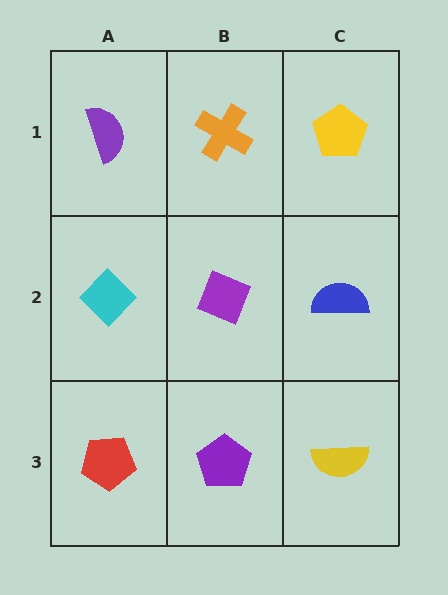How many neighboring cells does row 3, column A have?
2.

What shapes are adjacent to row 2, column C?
A yellow pentagon (row 1, column C), a yellow semicircle (row 3, column C), a purple diamond (row 2, column B).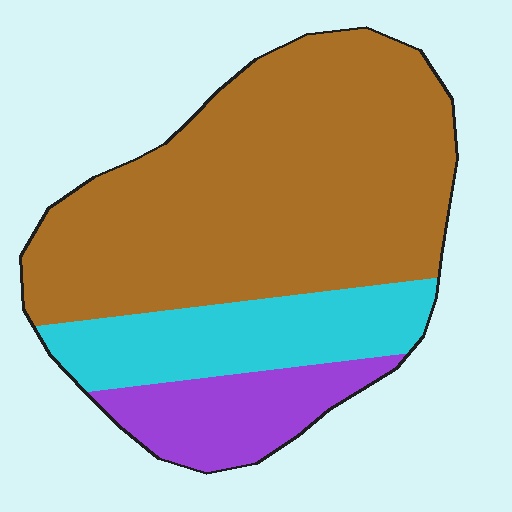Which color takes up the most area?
Brown, at roughly 65%.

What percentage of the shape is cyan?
Cyan takes up between a sixth and a third of the shape.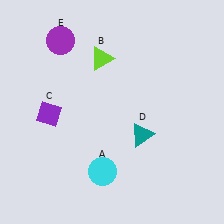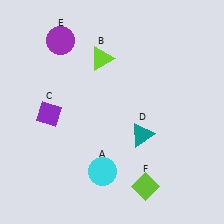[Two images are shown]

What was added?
A lime diamond (F) was added in Image 2.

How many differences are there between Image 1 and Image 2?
There is 1 difference between the two images.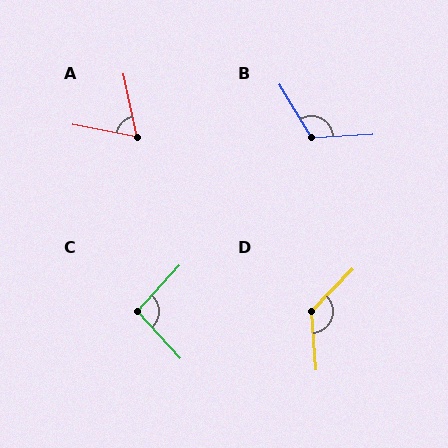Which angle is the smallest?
A, at approximately 67 degrees.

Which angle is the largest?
D, at approximately 131 degrees.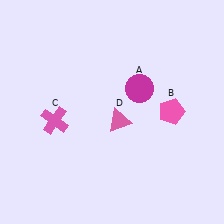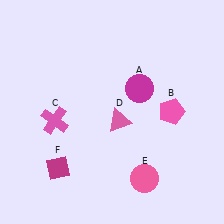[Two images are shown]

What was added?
A pink circle (E), a magenta diamond (F) were added in Image 2.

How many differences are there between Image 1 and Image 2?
There are 2 differences between the two images.